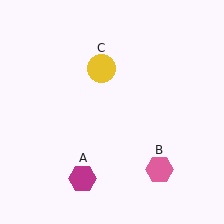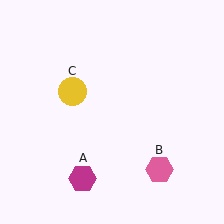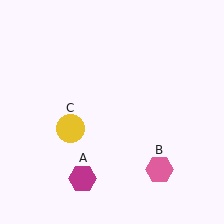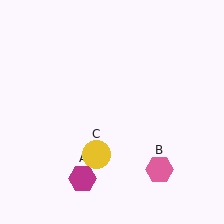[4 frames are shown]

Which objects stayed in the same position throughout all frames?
Magenta hexagon (object A) and pink hexagon (object B) remained stationary.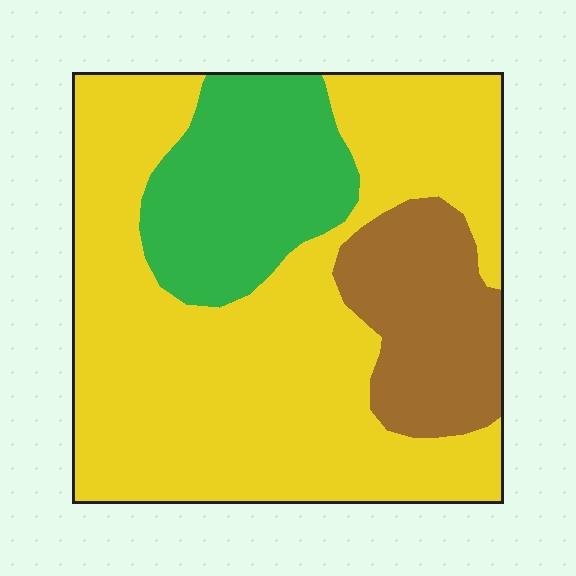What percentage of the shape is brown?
Brown takes up about one sixth (1/6) of the shape.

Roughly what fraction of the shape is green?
Green covers 20% of the shape.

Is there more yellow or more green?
Yellow.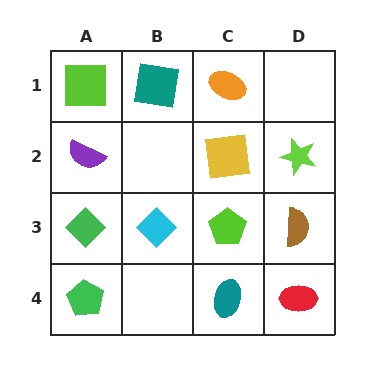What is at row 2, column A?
A purple semicircle.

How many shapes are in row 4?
3 shapes.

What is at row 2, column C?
A yellow square.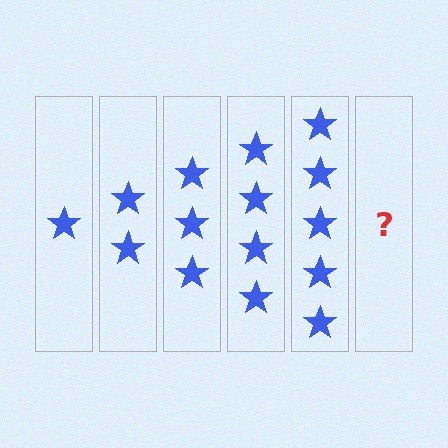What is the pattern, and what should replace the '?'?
The pattern is that each step adds one more star. The '?' should be 6 stars.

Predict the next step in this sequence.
The next step is 6 stars.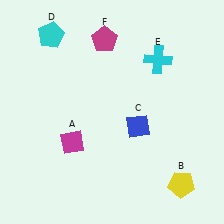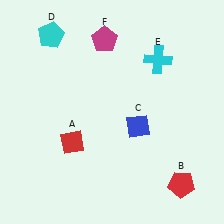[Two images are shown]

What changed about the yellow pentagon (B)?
In Image 1, B is yellow. In Image 2, it changed to red.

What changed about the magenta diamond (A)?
In Image 1, A is magenta. In Image 2, it changed to red.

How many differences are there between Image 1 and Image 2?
There are 2 differences between the two images.